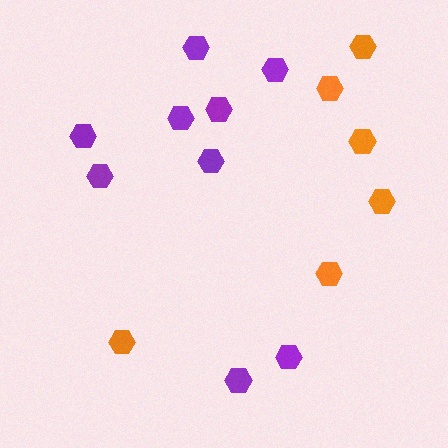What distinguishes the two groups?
There are 2 groups: one group of orange hexagons (6) and one group of purple hexagons (9).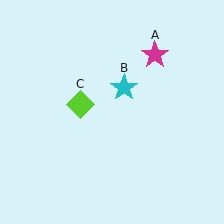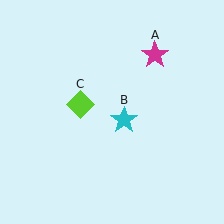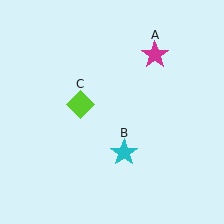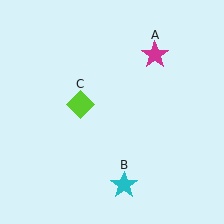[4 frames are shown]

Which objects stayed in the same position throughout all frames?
Magenta star (object A) and lime diamond (object C) remained stationary.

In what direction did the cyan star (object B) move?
The cyan star (object B) moved down.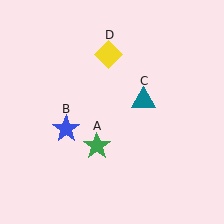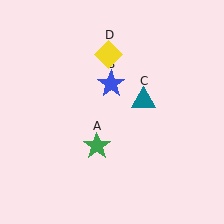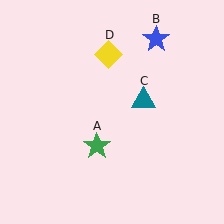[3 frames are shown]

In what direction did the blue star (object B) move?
The blue star (object B) moved up and to the right.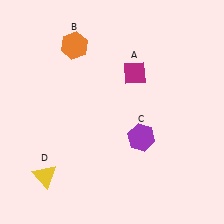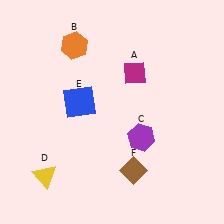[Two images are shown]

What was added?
A blue square (E), a brown diamond (F) were added in Image 2.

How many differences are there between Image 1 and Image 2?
There are 2 differences between the two images.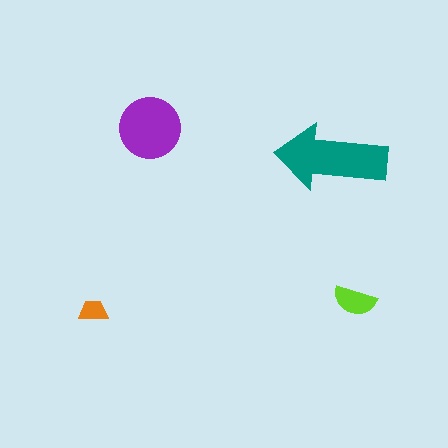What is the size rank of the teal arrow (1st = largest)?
1st.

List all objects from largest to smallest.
The teal arrow, the purple circle, the lime semicircle, the orange trapezoid.